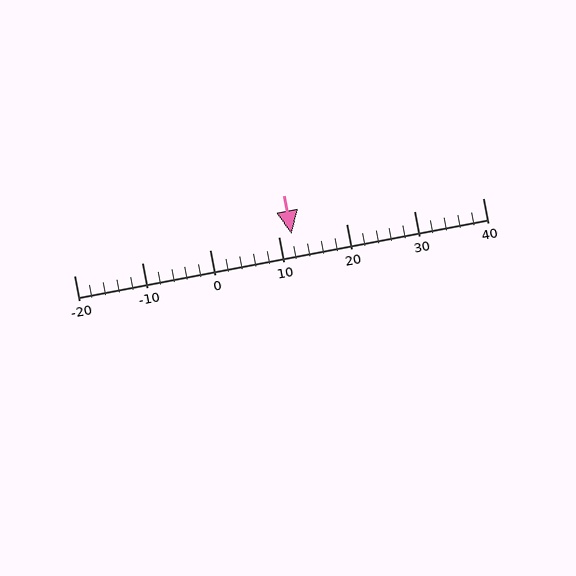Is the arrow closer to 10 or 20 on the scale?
The arrow is closer to 10.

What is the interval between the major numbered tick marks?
The major tick marks are spaced 10 units apart.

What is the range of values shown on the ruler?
The ruler shows values from -20 to 40.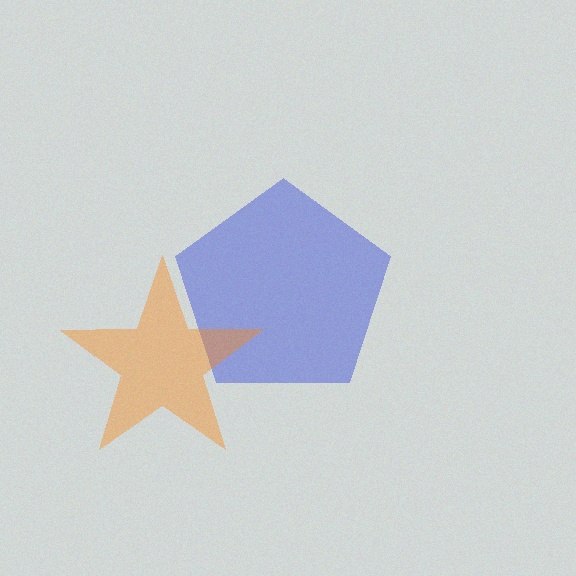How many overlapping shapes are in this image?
There are 2 overlapping shapes in the image.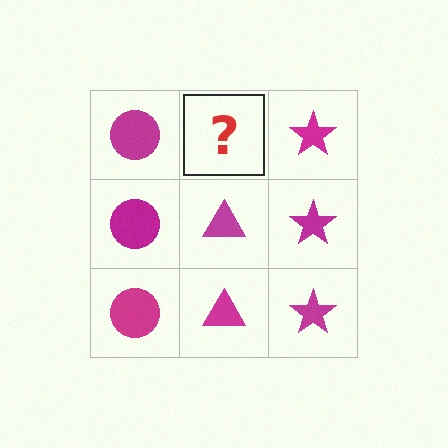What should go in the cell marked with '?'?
The missing cell should contain a magenta triangle.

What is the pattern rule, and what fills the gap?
The rule is that each column has a consistent shape. The gap should be filled with a magenta triangle.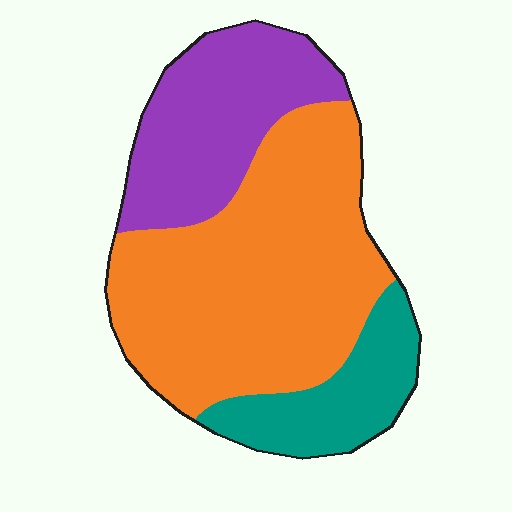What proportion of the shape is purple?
Purple covers roughly 25% of the shape.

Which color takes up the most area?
Orange, at roughly 55%.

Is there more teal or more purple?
Purple.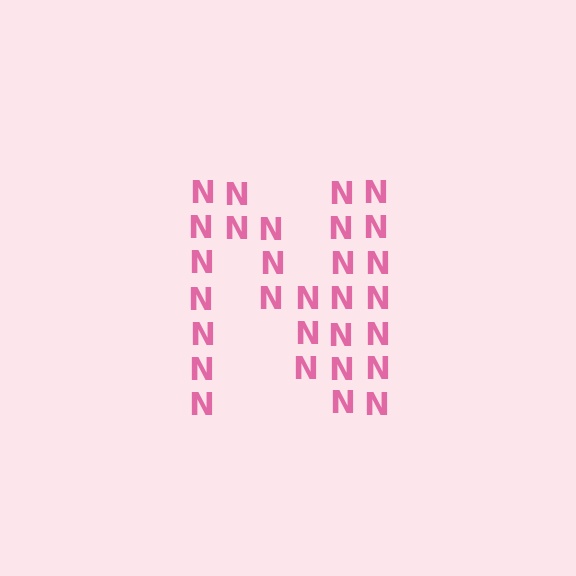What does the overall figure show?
The overall figure shows the letter N.